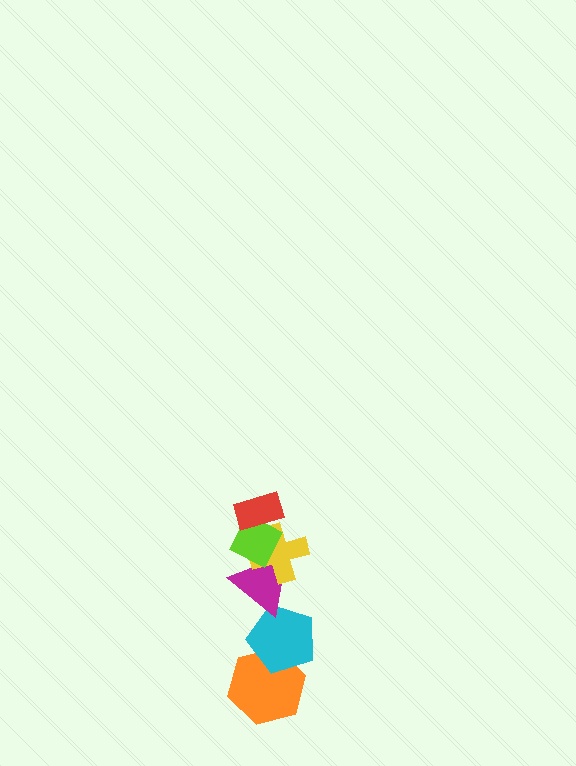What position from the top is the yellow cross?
The yellow cross is 3rd from the top.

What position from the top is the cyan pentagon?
The cyan pentagon is 5th from the top.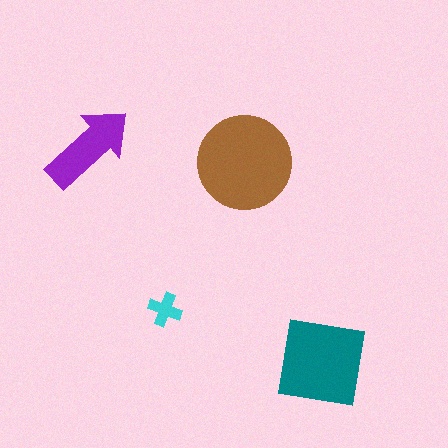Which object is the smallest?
The cyan cross.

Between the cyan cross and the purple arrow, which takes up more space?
The purple arrow.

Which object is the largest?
The brown circle.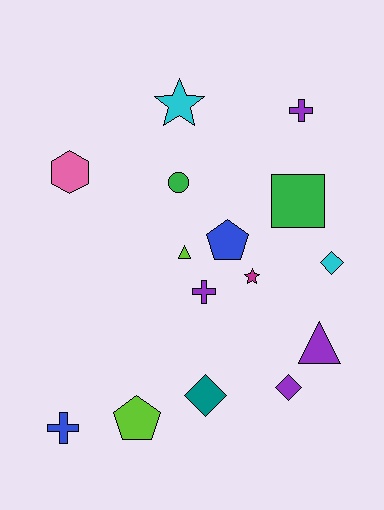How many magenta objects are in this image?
There is 1 magenta object.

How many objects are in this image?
There are 15 objects.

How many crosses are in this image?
There are 3 crosses.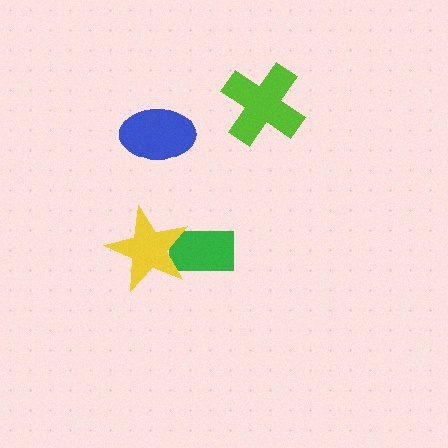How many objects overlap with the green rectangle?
1 object overlaps with the green rectangle.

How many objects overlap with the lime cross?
0 objects overlap with the lime cross.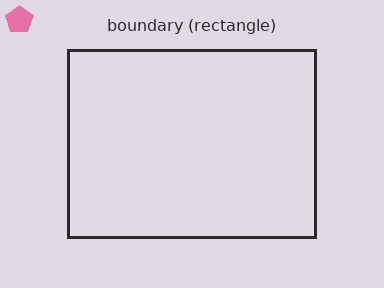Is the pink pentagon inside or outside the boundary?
Outside.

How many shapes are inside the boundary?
0 inside, 1 outside.